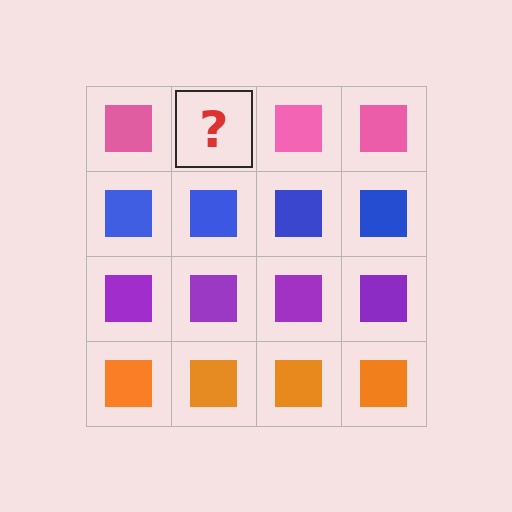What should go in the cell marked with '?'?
The missing cell should contain a pink square.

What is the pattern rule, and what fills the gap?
The rule is that each row has a consistent color. The gap should be filled with a pink square.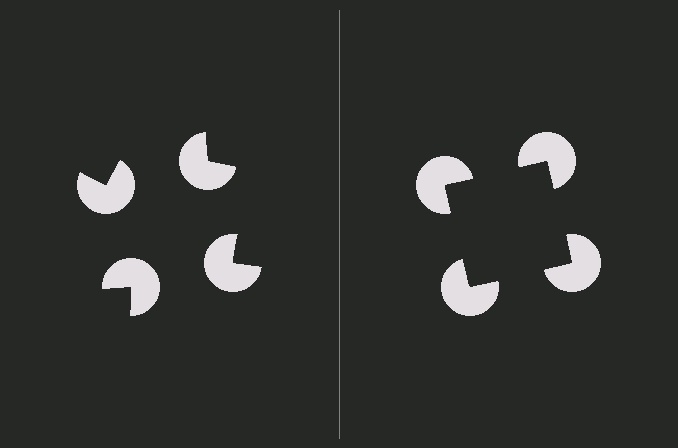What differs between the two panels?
The pac-man discs are positioned identically on both sides; only the wedge orientations differ. On the right they align to a square; on the left they are misaligned.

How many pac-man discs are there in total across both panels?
8 — 4 on each side.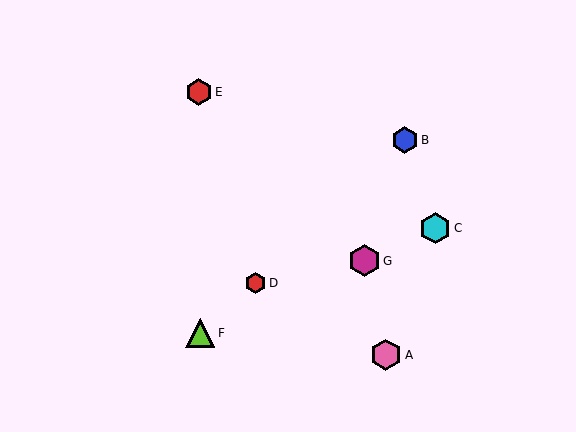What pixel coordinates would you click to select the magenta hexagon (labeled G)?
Click at (364, 261) to select the magenta hexagon G.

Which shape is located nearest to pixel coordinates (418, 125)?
The blue hexagon (labeled B) at (405, 140) is nearest to that location.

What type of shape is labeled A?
Shape A is a pink hexagon.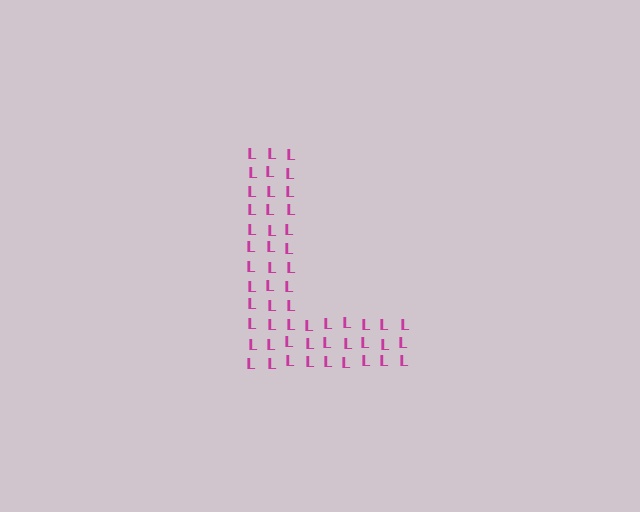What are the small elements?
The small elements are letter L's.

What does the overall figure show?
The overall figure shows the letter L.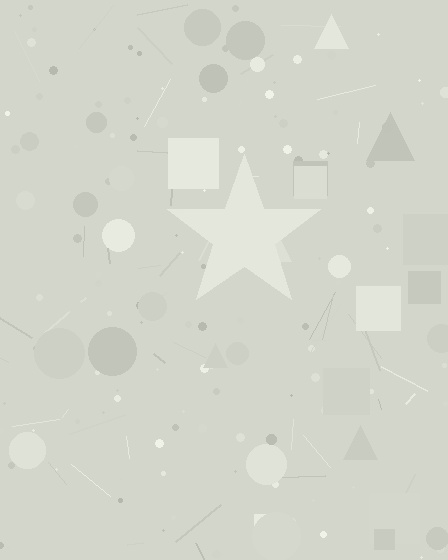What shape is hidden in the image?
A star is hidden in the image.